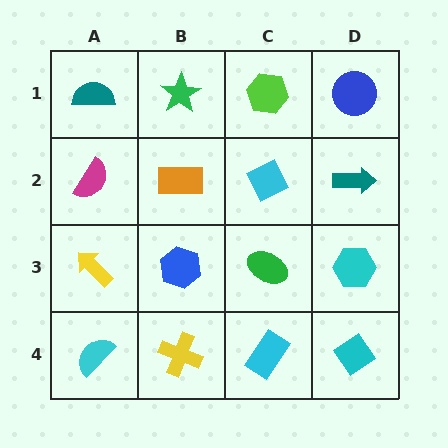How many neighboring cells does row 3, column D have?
3.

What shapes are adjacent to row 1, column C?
A cyan diamond (row 2, column C), a green star (row 1, column B), a blue circle (row 1, column D).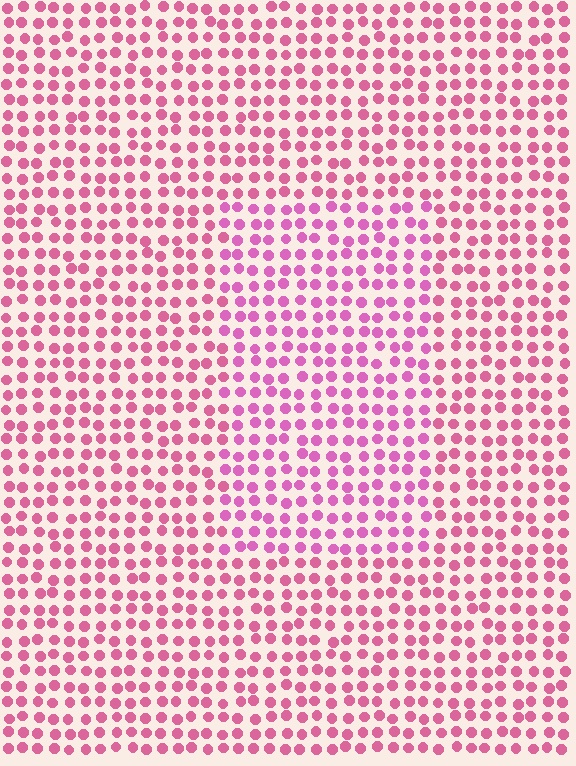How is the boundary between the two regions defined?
The boundary is defined purely by a slight shift in hue (about 18 degrees). Spacing, size, and orientation are identical on both sides.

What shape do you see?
I see a rectangle.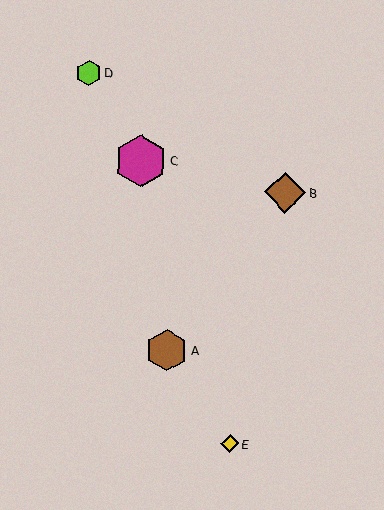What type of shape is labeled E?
Shape E is a yellow diamond.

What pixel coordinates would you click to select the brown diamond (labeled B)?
Click at (285, 192) to select the brown diamond B.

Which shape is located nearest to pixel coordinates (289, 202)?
The brown diamond (labeled B) at (285, 192) is nearest to that location.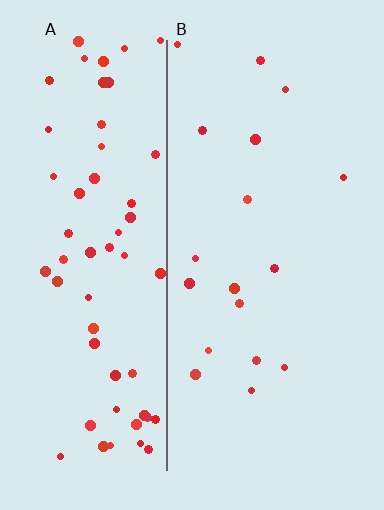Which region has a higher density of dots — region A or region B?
A (the left).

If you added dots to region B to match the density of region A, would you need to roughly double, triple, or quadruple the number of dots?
Approximately quadruple.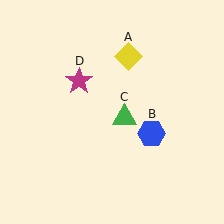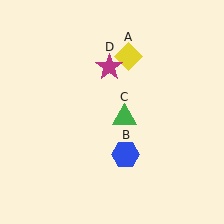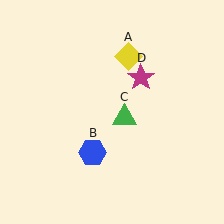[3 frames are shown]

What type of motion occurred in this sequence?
The blue hexagon (object B), magenta star (object D) rotated clockwise around the center of the scene.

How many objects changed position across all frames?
2 objects changed position: blue hexagon (object B), magenta star (object D).